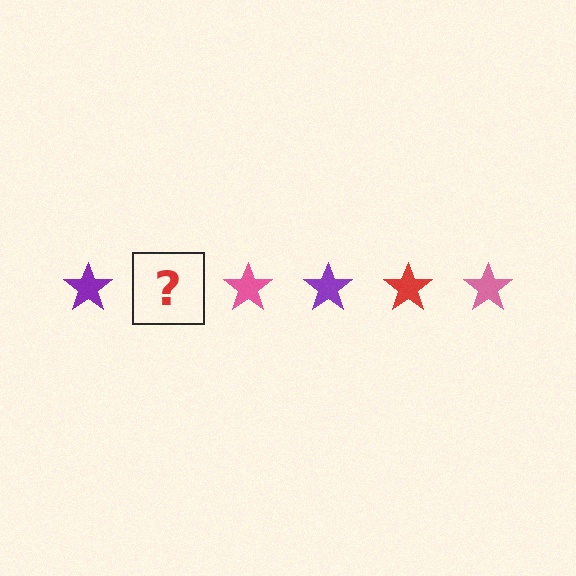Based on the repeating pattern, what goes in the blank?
The blank should be a red star.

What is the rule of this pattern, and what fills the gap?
The rule is that the pattern cycles through purple, red, pink stars. The gap should be filled with a red star.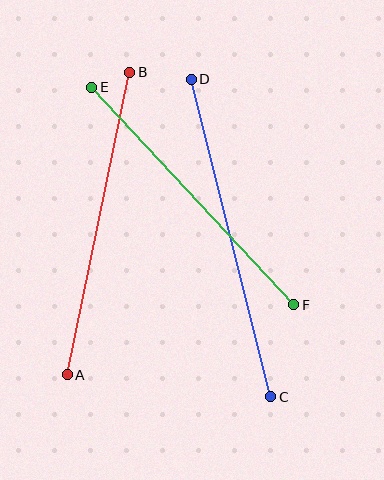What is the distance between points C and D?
The distance is approximately 327 pixels.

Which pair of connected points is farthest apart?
Points C and D are farthest apart.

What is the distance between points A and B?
The distance is approximately 309 pixels.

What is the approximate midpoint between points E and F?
The midpoint is at approximately (193, 196) pixels.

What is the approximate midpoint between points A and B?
The midpoint is at approximately (99, 224) pixels.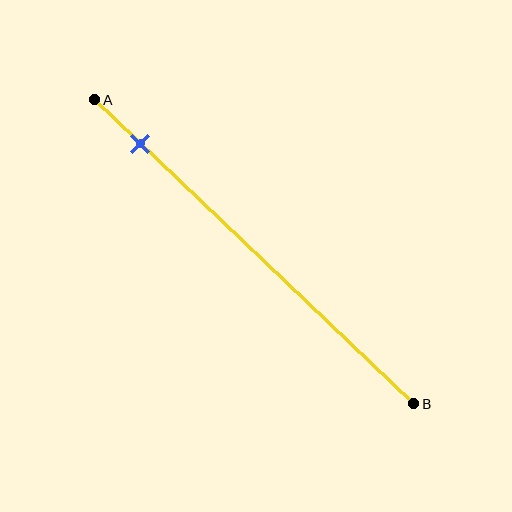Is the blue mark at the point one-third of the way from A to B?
No, the mark is at about 15% from A, not at the 33% one-third point.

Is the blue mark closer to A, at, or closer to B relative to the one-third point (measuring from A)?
The blue mark is closer to point A than the one-third point of segment AB.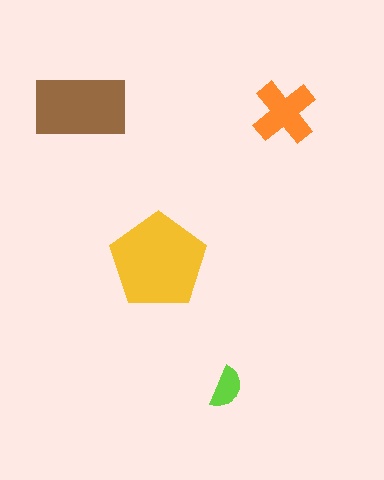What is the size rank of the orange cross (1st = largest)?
3rd.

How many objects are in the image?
There are 4 objects in the image.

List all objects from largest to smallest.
The yellow pentagon, the brown rectangle, the orange cross, the lime semicircle.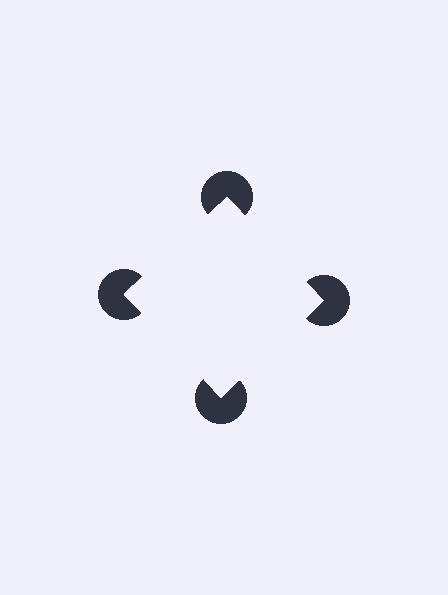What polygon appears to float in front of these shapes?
An illusory square — its edges are inferred from the aligned wedge cuts in the pac-man discs, not physically drawn.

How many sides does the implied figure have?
4 sides.